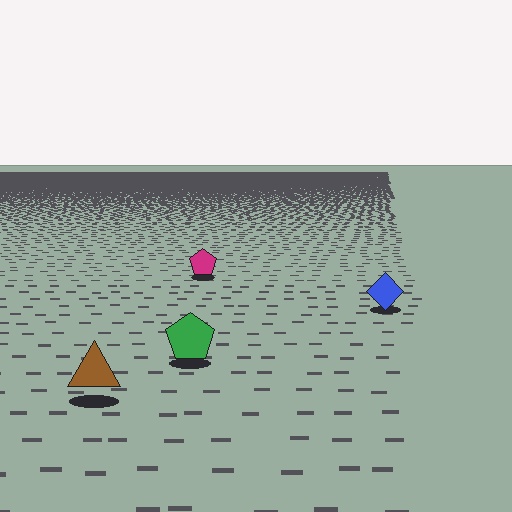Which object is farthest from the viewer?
The magenta pentagon is farthest from the viewer. It appears smaller and the ground texture around it is denser.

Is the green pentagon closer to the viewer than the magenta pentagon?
Yes. The green pentagon is closer — you can tell from the texture gradient: the ground texture is coarser near it.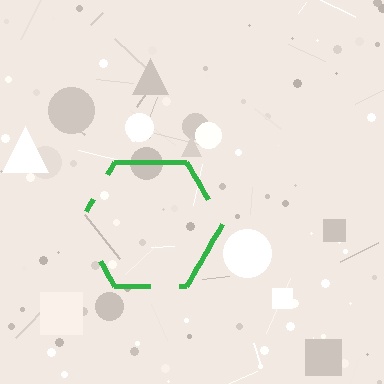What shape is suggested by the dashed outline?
The dashed outline suggests a hexagon.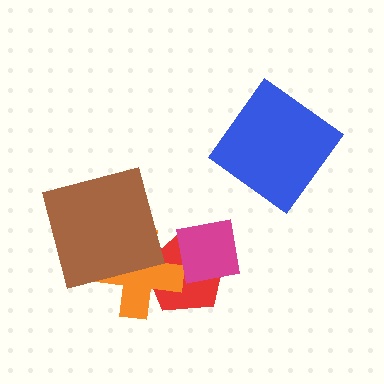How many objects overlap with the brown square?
1 object overlaps with the brown square.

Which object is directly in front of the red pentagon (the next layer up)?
The orange cross is directly in front of the red pentagon.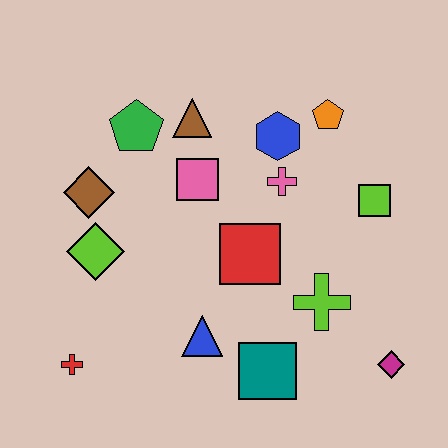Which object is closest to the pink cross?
The blue hexagon is closest to the pink cross.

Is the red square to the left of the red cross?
No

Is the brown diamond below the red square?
No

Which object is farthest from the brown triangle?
The magenta diamond is farthest from the brown triangle.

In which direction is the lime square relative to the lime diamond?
The lime square is to the right of the lime diamond.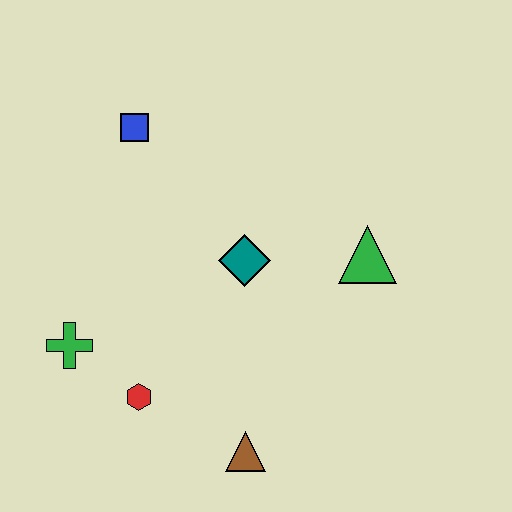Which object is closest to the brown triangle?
The red hexagon is closest to the brown triangle.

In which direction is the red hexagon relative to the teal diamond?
The red hexagon is below the teal diamond.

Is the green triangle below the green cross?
No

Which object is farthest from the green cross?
The green triangle is farthest from the green cross.